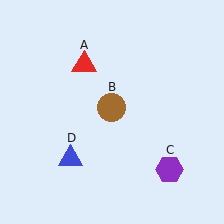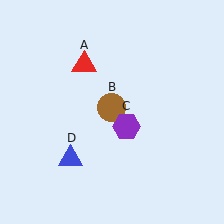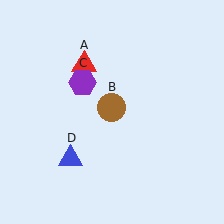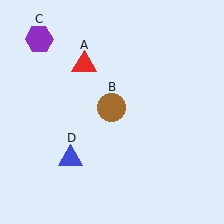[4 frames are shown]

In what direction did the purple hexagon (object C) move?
The purple hexagon (object C) moved up and to the left.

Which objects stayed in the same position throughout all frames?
Red triangle (object A) and brown circle (object B) and blue triangle (object D) remained stationary.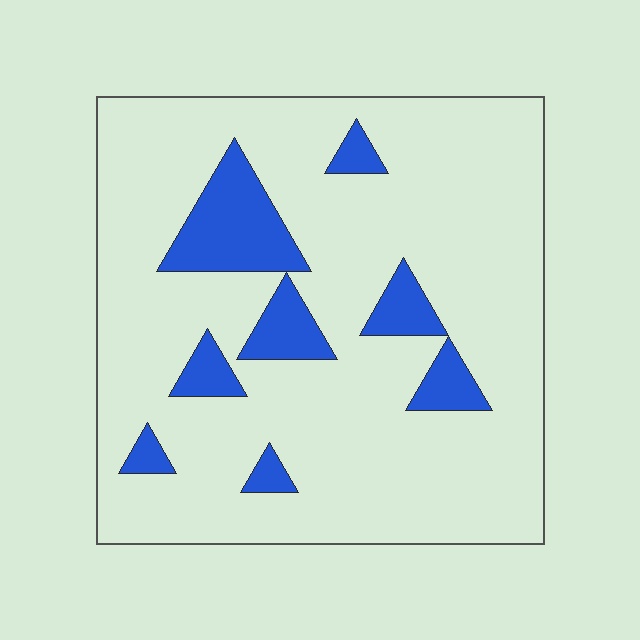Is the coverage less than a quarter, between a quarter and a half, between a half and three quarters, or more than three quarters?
Less than a quarter.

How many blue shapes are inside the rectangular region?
8.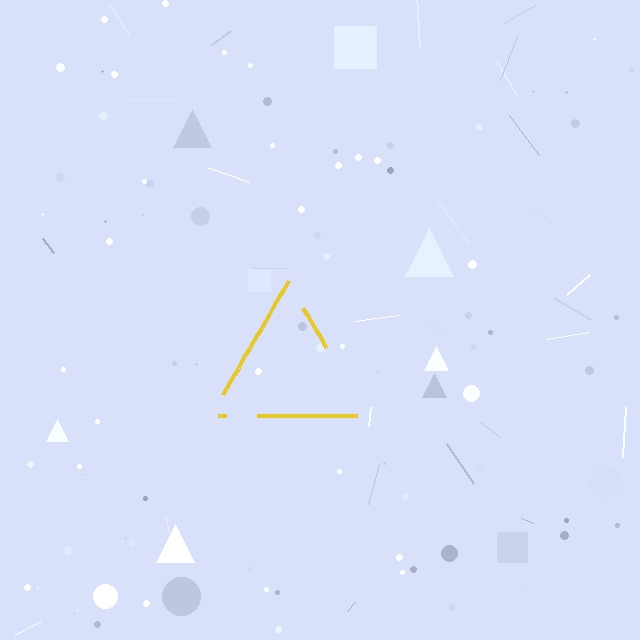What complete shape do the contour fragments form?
The contour fragments form a triangle.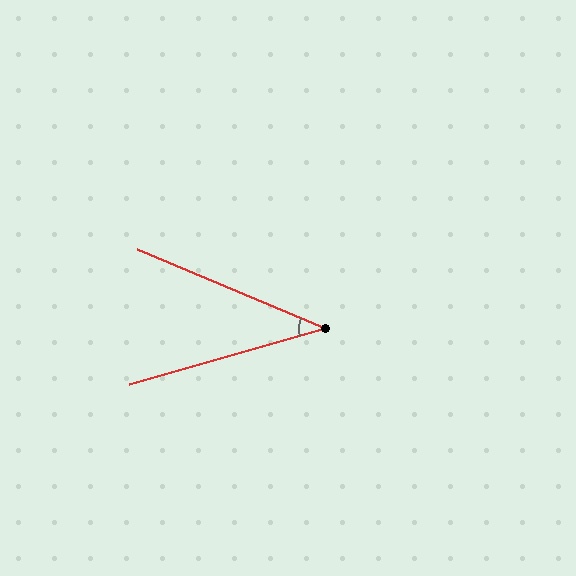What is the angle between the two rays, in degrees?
Approximately 39 degrees.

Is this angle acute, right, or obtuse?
It is acute.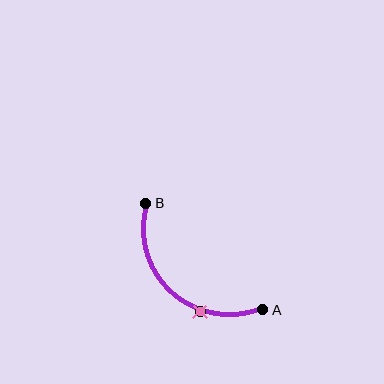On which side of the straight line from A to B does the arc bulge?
The arc bulges below and to the left of the straight line connecting A and B.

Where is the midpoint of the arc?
The arc midpoint is the point on the curve farthest from the straight line joining A and B. It sits below and to the left of that line.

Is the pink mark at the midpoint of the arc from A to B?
No. The pink mark lies on the arc but is closer to endpoint A. The arc midpoint would be at the point on the curve equidistant along the arc from both A and B.